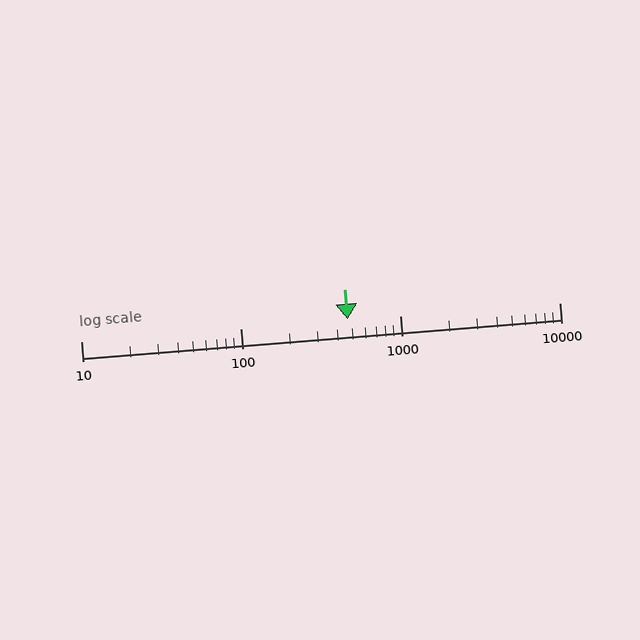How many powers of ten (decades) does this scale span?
The scale spans 3 decades, from 10 to 10000.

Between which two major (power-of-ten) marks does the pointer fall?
The pointer is between 100 and 1000.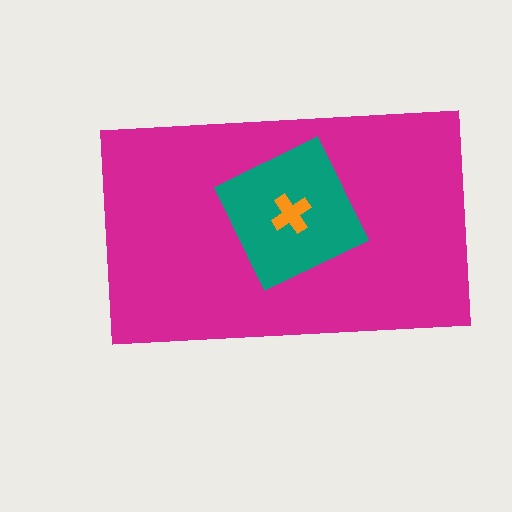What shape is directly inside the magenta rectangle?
The teal diamond.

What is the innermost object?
The orange cross.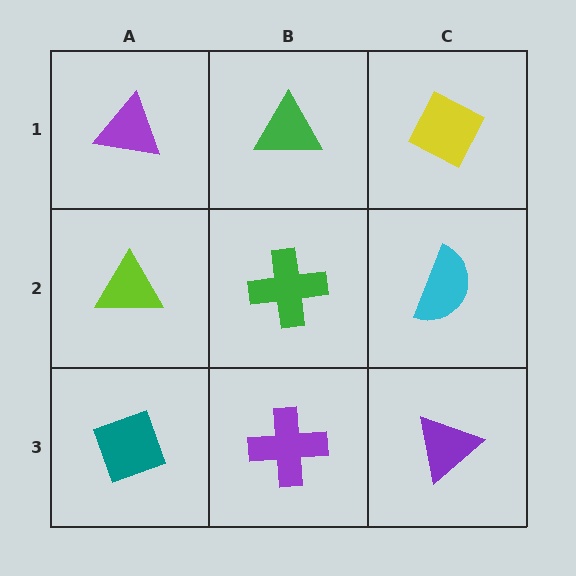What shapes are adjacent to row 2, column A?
A purple triangle (row 1, column A), a teal diamond (row 3, column A), a green cross (row 2, column B).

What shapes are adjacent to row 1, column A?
A lime triangle (row 2, column A), a green triangle (row 1, column B).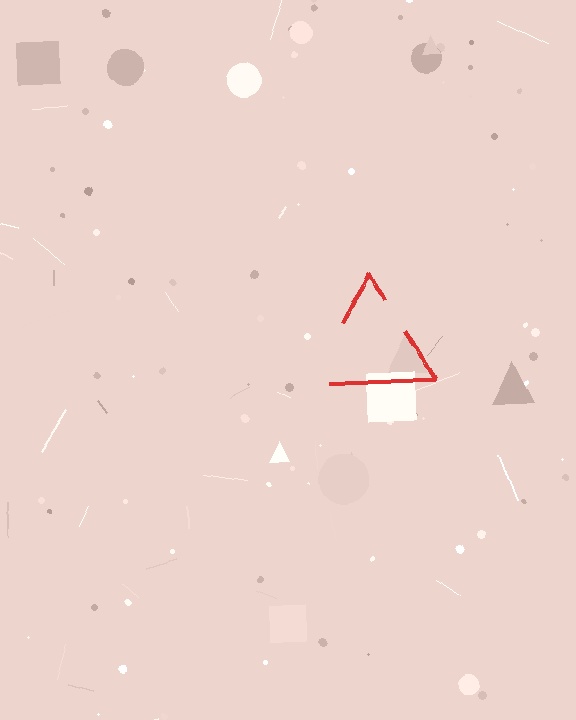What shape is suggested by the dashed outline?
The dashed outline suggests a triangle.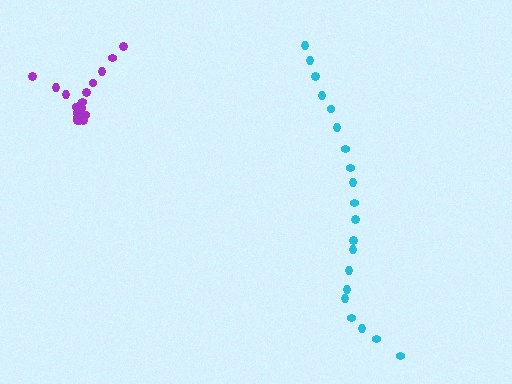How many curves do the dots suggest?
There are 2 distinct paths.